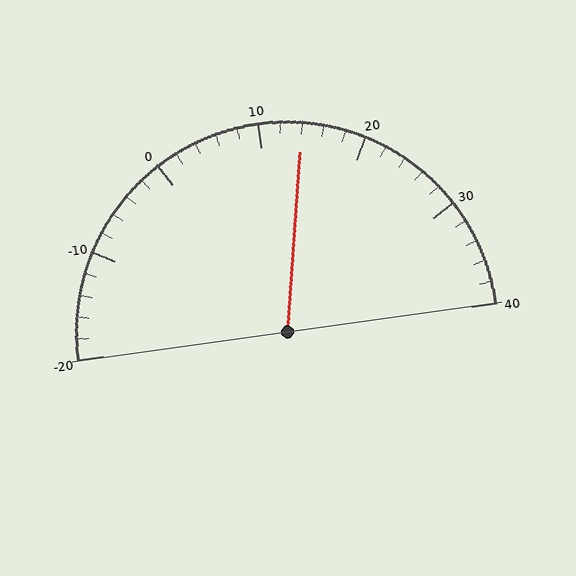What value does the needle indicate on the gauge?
The needle indicates approximately 14.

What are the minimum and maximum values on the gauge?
The gauge ranges from -20 to 40.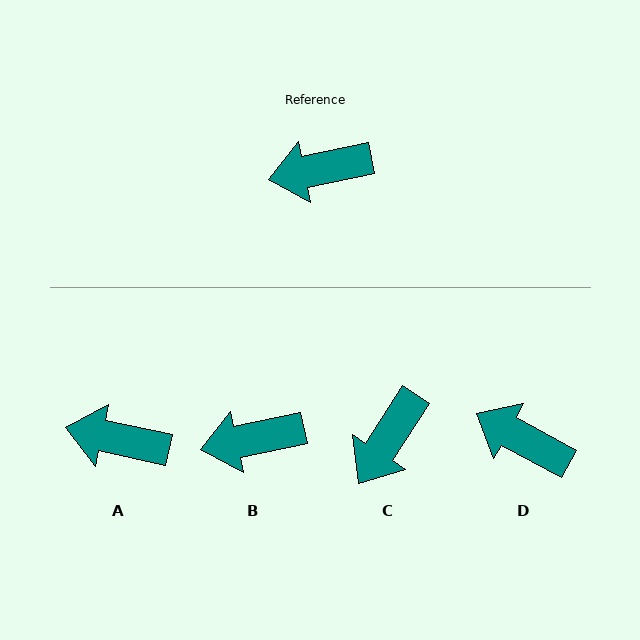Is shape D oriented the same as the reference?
No, it is off by about 40 degrees.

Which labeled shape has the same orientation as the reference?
B.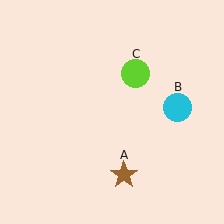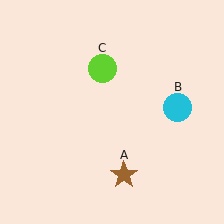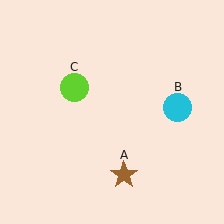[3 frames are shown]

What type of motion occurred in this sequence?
The lime circle (object C) rotated counterclockwise around the center of the scene.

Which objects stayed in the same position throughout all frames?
Brown star (object A) and cyan circle (object B) remained stationary.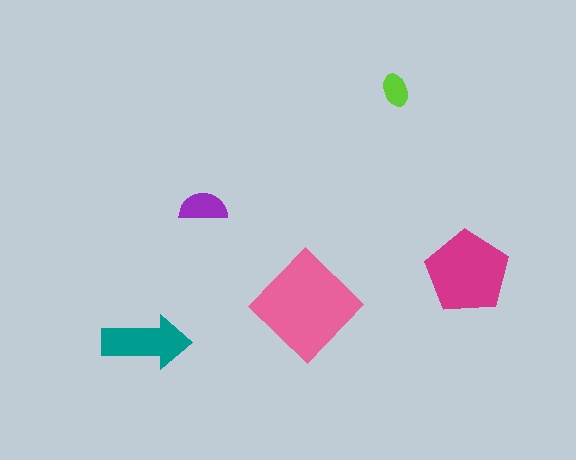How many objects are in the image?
There are 5 objects in the image.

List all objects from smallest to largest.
The lime ellipse, the purple semicircle, the teal arrow, the magenta pentagon, the pink diamond.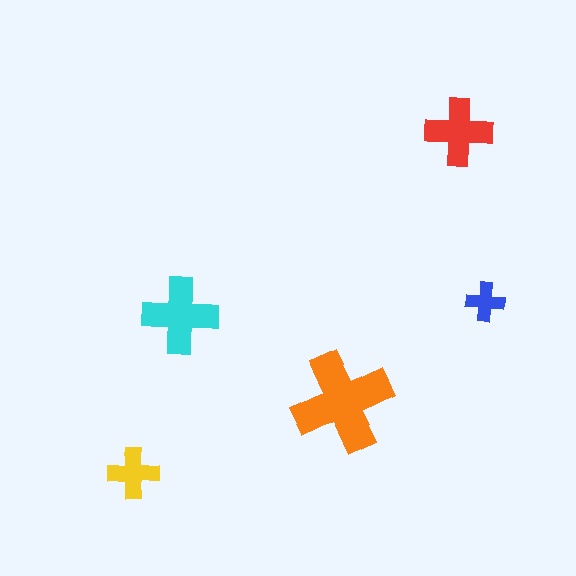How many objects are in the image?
There are 5 objects in the image.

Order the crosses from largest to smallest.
the orange one, the cyan one, the red one, the yellow one, the blue one.